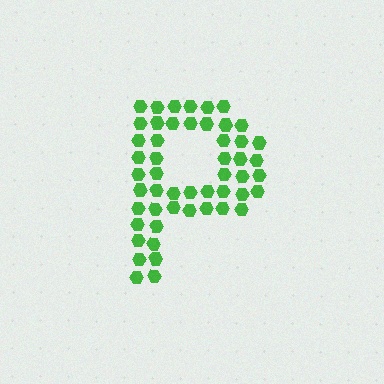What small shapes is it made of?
It is made of small hexagons.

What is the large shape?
The large shape is the letter P.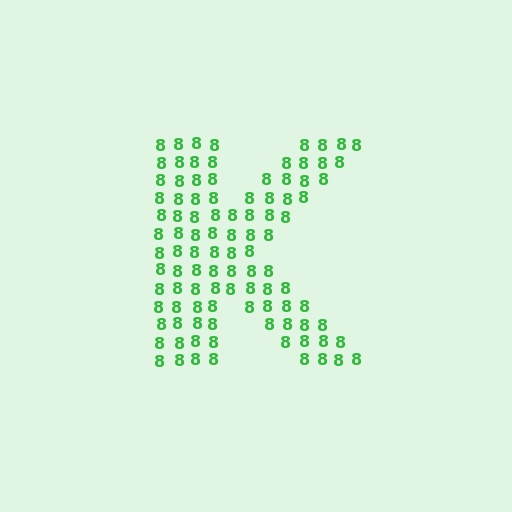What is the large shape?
The large shape is the letter K.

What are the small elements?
The small elements are digit 8's.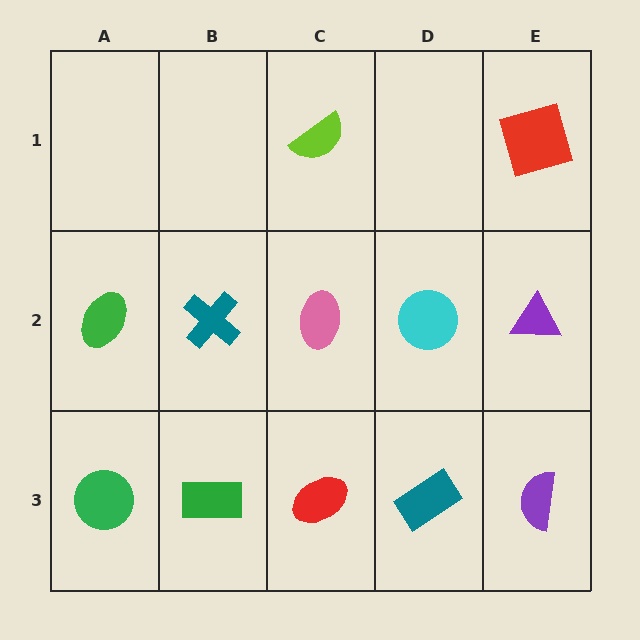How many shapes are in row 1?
2 shapes.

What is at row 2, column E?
A purple triangle.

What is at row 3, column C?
A red ellipse.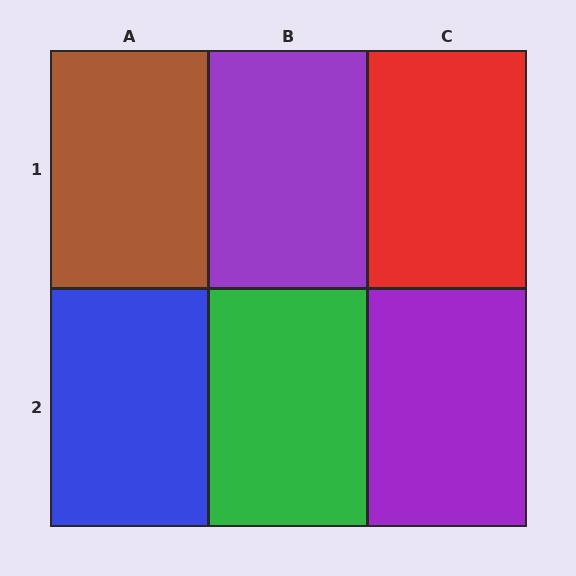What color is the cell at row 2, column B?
Green.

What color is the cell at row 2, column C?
Purple.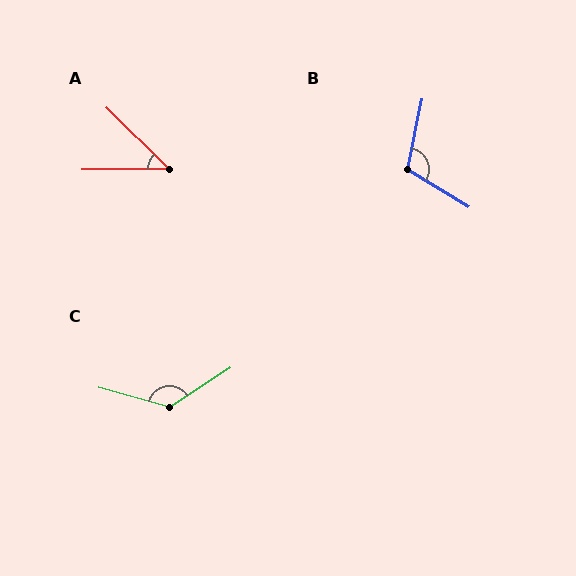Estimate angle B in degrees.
Approximately 111 degrees.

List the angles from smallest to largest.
A (45°), B (111°), C (131°).